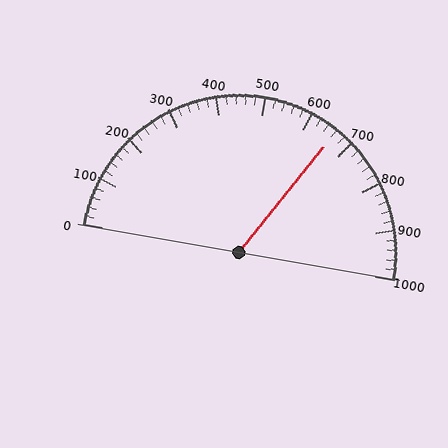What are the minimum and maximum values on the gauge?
The gauge ranges from 0 to 1000.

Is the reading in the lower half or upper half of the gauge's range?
The reading is in the upper half of the range (0 to 1000).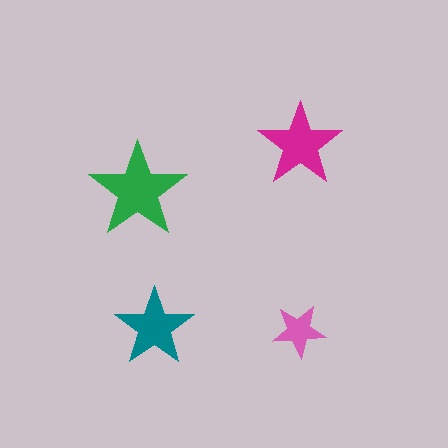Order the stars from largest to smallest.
the green one, the magenta one, the teal one, the pink one.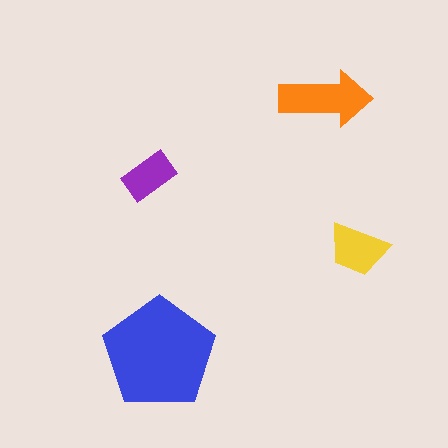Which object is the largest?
The blue pentagon.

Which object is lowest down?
The blue pentagon is bottommost.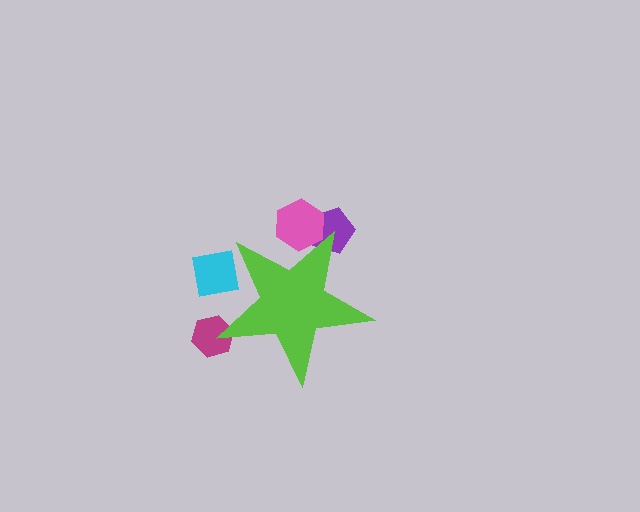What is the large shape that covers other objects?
A lime star.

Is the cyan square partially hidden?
Yes, the cyan square is partially hidden behind the lime star.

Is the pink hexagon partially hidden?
Yes, the pink hexagon is partially hidden behind the lime star.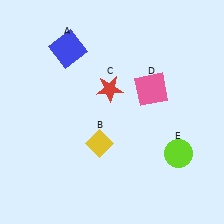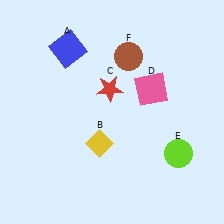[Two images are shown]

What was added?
A brown circle (F) was added in Image 2.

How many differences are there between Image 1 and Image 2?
There is 1 difference between the two images.